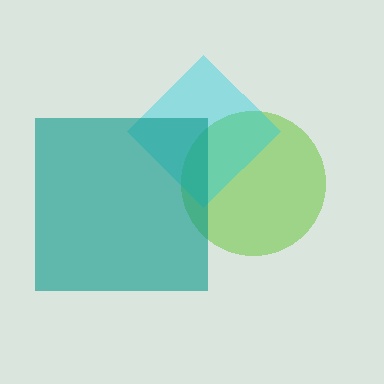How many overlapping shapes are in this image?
There are 3 overlapping shapes in the image.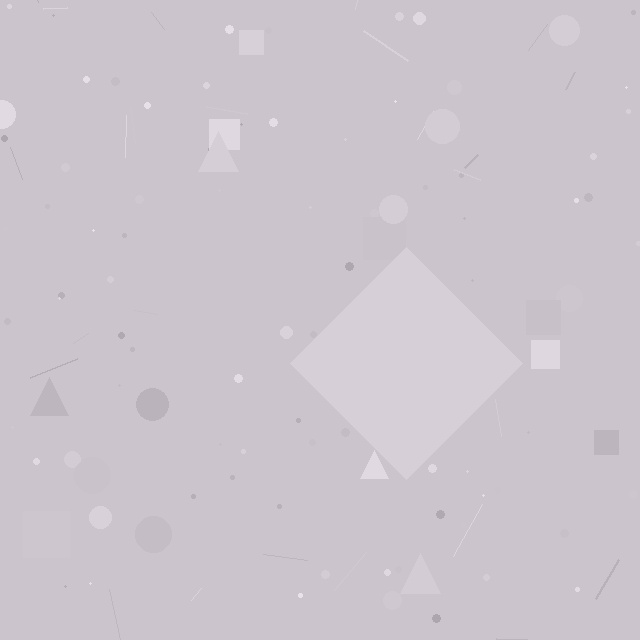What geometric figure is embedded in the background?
A diamond is embedded in the background.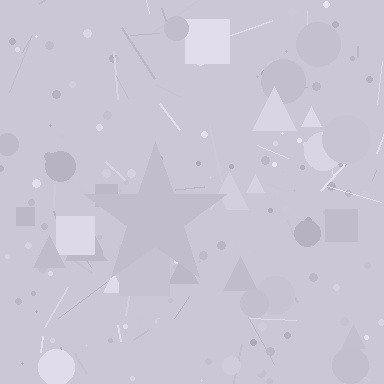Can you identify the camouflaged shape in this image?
The camouflaged shape is a star.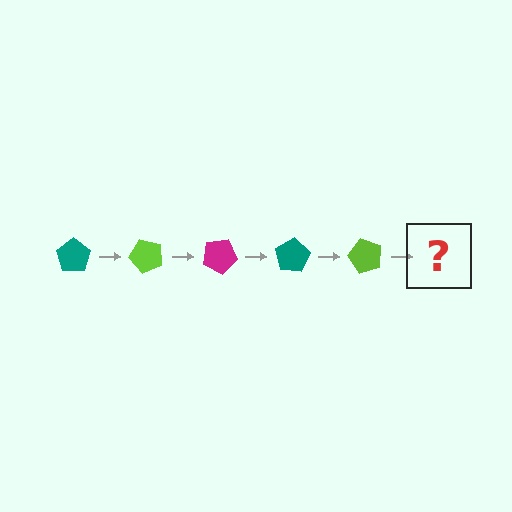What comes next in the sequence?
The next element should be a magenta pentagon, rotated 250 degrees from the start.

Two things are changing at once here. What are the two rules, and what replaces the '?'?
The two rules are that it rotates 50 degrees each step and the color cycles through teal, lime, and magenta. The '?' should be a magenta pentagon, rotated 250 degrees from the start.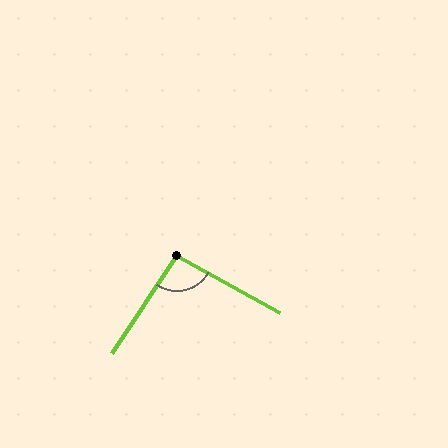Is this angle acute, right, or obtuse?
It is approximately a right angle.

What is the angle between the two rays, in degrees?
Approximately 94 degrees.